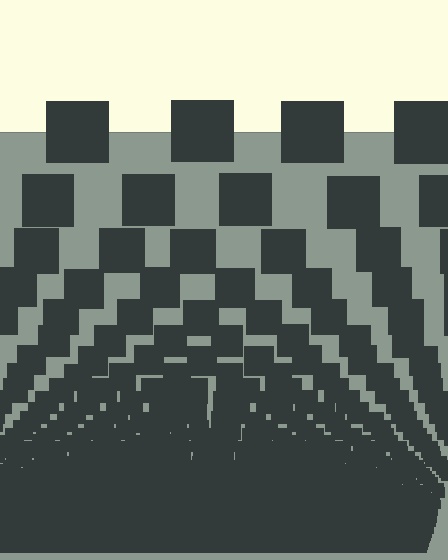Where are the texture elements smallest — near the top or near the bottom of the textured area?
Near the bottom.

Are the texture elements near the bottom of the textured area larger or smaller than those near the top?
Smaller. The gradient is inverted — elements near the bottom are smaller and denser.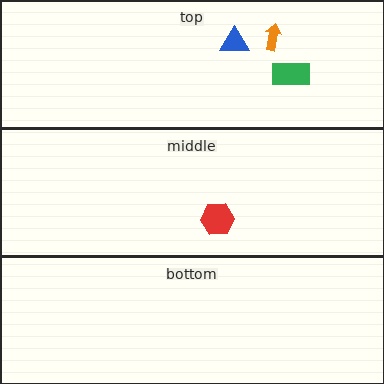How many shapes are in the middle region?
1.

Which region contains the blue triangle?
The top region.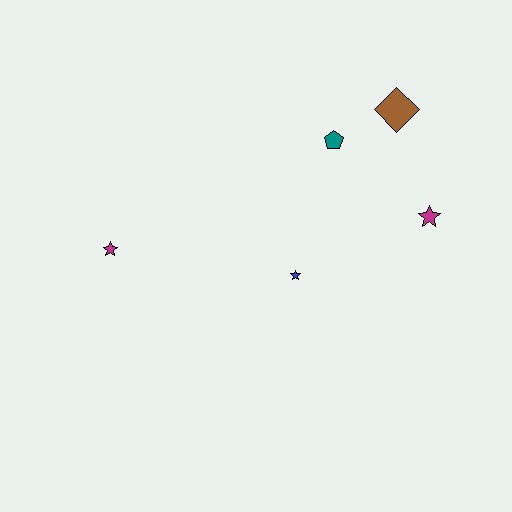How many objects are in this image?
There are 5 objects.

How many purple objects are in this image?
There are no purple objects.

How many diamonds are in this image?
There is 1 diamond.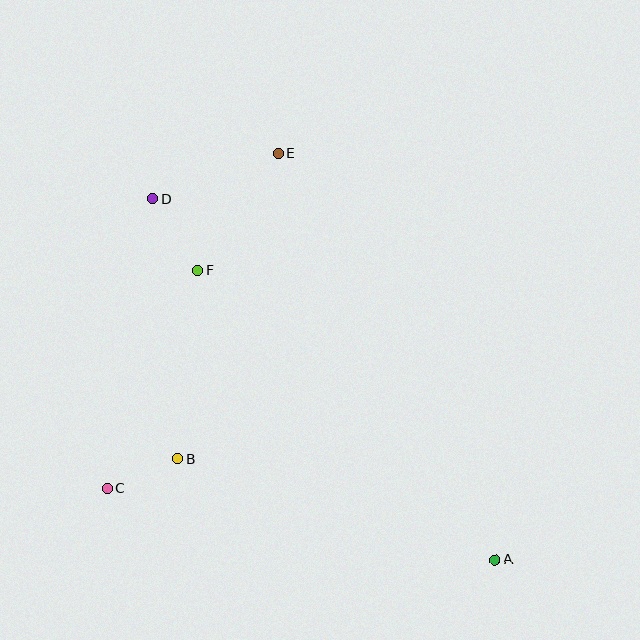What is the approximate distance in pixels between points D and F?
The distance between D and F is approximately 84 pixels.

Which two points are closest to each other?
Points B and C are closest to each other.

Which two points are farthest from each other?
Points A and D are farthest from each other.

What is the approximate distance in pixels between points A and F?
The distance between A and F is approximately 415 pixels.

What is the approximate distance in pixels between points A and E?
The distance between A and E is approximately 461 pixels.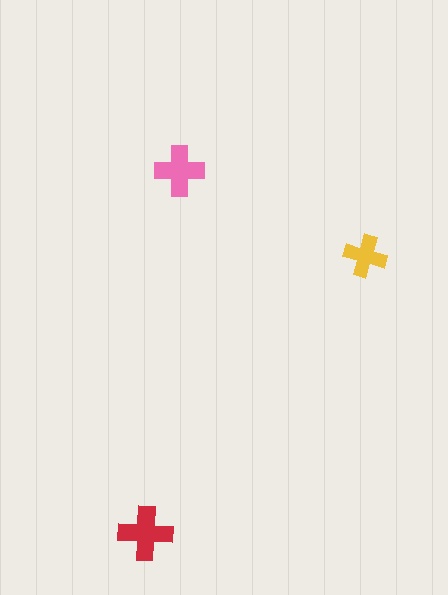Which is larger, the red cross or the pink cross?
The red one.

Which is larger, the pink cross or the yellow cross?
The pink one.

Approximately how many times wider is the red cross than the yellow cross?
About 1.5 times wider.